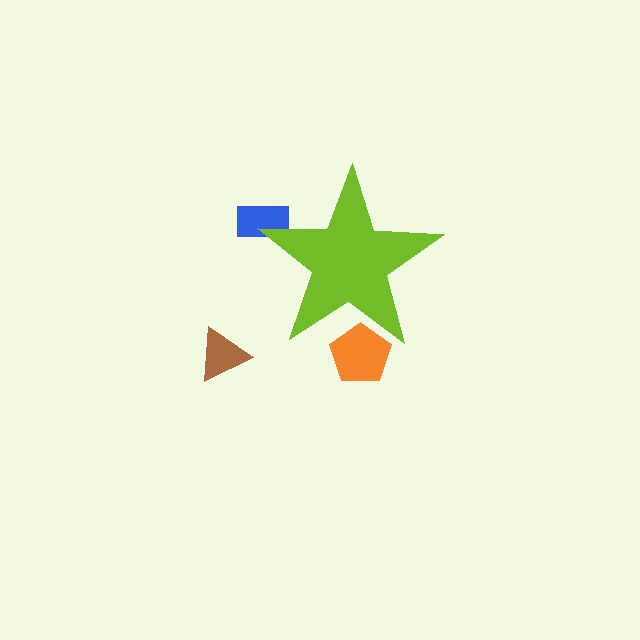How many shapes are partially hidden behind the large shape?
2 shapes are partially hidden.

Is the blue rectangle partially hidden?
Yes, the blue rectangle is partially hidden behind the lime star.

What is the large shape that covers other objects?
A lime star.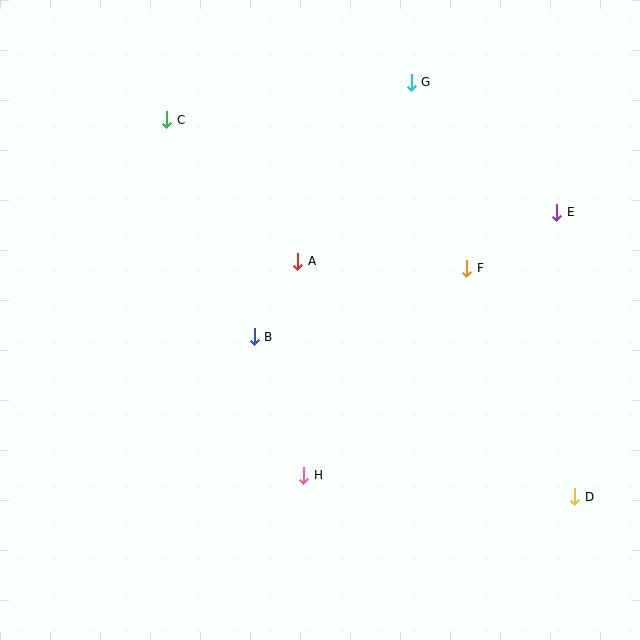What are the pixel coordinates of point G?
Point G is at (411, 82).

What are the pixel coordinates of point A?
Point A is at (298, 261).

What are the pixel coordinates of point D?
Point D is at (575, 497).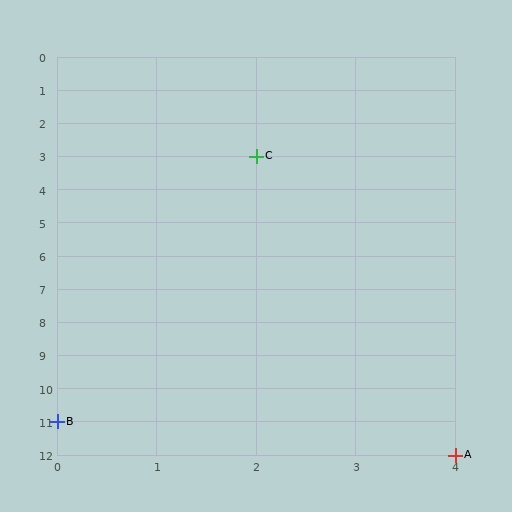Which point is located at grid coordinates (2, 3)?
Point C is at (2, 3).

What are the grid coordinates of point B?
Point B is at grid coordinates (0, 11).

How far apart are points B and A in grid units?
Points B and A are 4 columns and 1 row apart (about 4.1 grid units diagonally).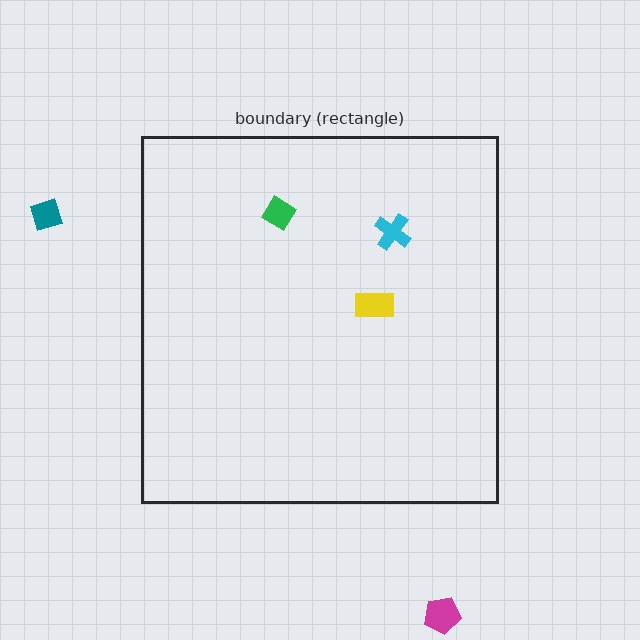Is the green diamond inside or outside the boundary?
Inside.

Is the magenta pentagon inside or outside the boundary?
Outside.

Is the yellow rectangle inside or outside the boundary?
Inside.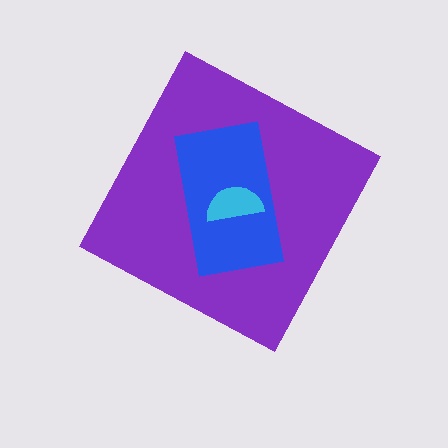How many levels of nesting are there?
3.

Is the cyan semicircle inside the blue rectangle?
Yes.